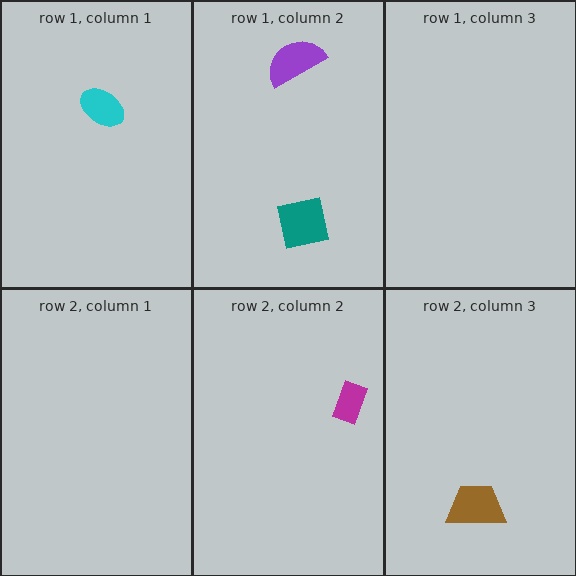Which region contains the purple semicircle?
The row 1, column 2 region.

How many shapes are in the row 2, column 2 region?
1.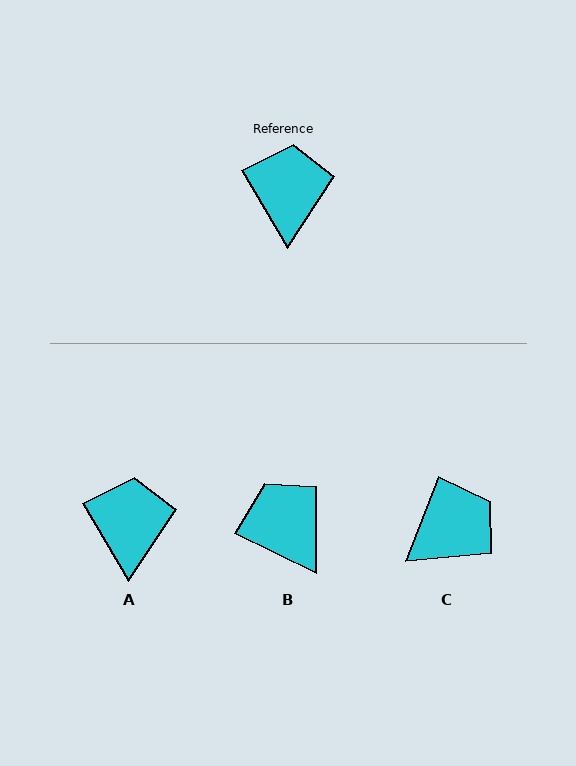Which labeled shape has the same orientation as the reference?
A.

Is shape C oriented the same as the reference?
No, it is off by about 51 degrees.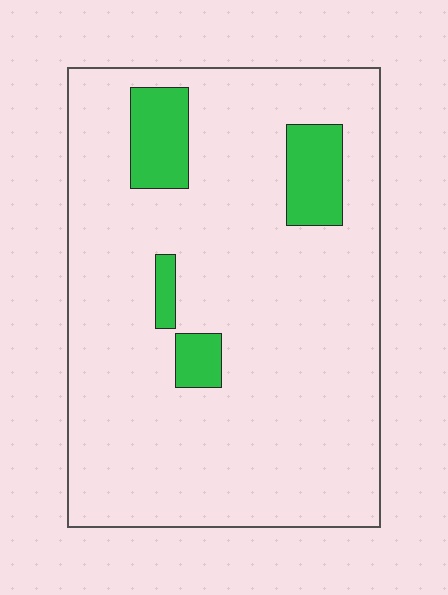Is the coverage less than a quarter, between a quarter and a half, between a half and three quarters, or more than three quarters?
Less than a quarter.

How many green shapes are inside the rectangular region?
4.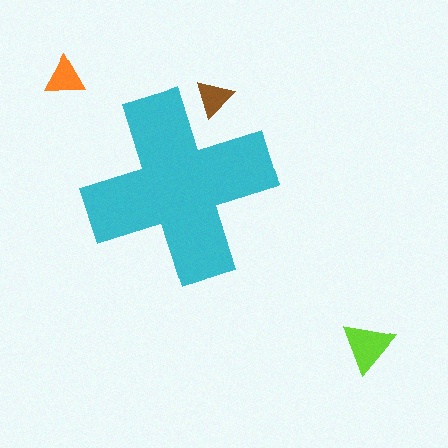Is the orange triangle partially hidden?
No, the orange triangle is fully visible.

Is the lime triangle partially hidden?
No, the lime triangle is fully visible.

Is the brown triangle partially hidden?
Yes, the brown triangle is partially hidden behind the cyan cross.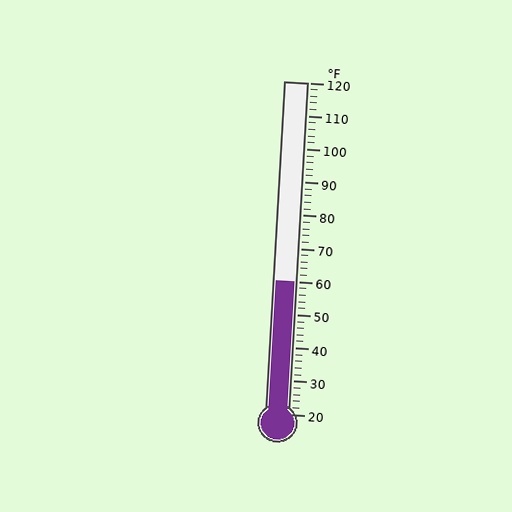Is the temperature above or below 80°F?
The temperature is below 80°F.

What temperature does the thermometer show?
The thermometer shows approximately 60°F.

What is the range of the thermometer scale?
The thermometer scale ranges from 20°F to 120°F.